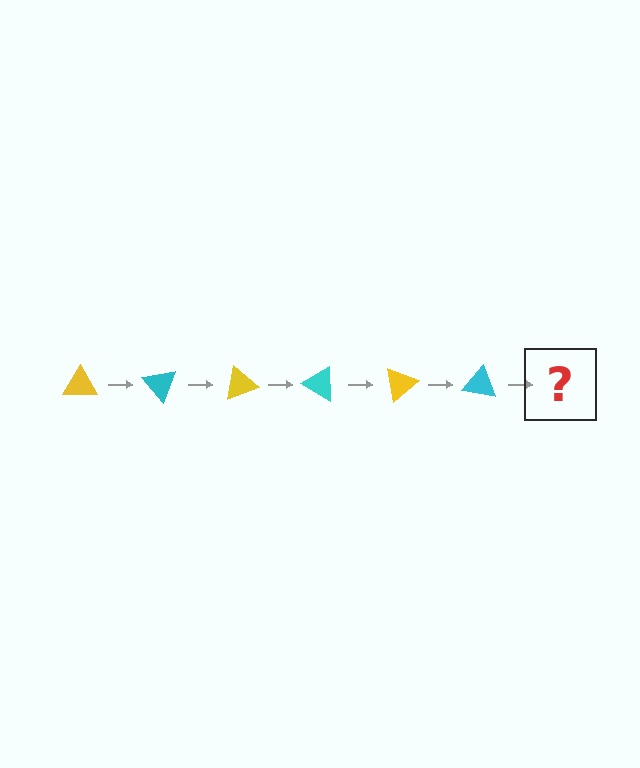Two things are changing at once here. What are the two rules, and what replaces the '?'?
The two rules are that it rotates 50 degrees each step and the color cycles through yellow and cyan. The '?' should be a yellow triangle, rotated 300 degrees from the start.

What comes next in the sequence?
The next element should be a yellow triangle, rotated 300 degrees from the start.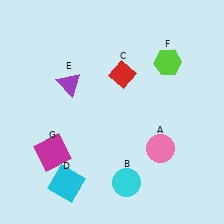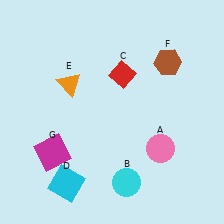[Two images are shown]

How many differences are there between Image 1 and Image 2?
There are 2 differences between the two images.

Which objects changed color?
E changed from purple to orange. F changed from lime to brown.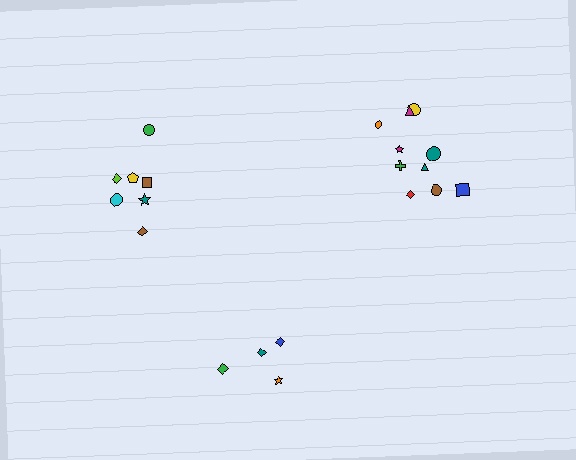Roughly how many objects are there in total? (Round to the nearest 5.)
Roughly 20 objects in total.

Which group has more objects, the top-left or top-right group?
The top-right group.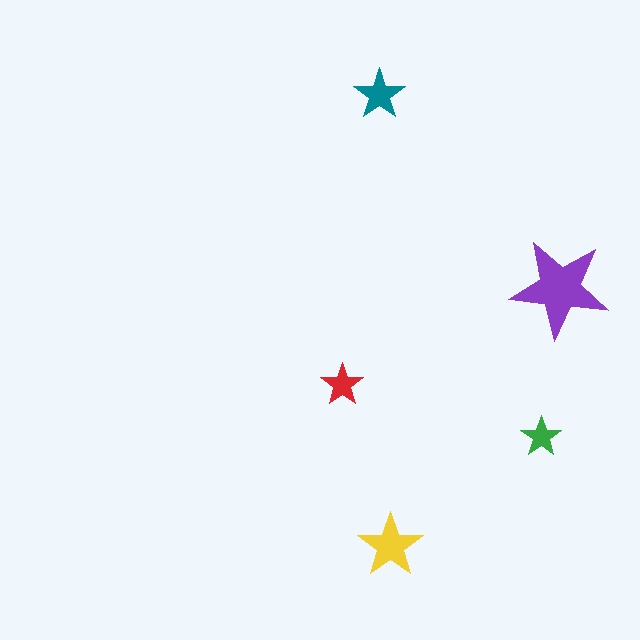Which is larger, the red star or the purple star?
The purple one.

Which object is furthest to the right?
The purple star is rightmost.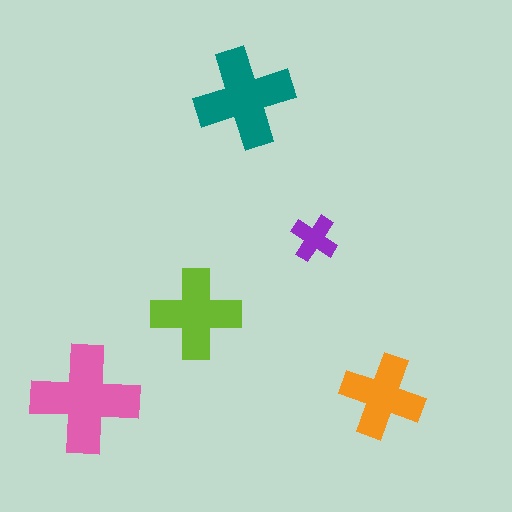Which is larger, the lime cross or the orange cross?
The lime one.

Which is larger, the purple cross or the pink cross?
The pink one.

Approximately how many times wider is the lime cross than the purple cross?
About 2 times wider.